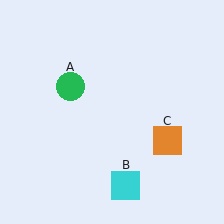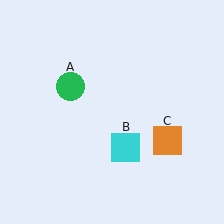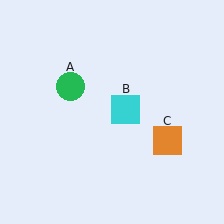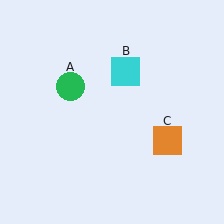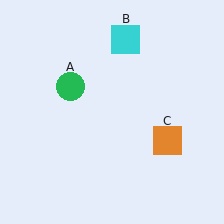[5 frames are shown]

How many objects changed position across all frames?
1 object changed position: cyan square (object B).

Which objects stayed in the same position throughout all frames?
Green circle (object A) and orange square (object C) remained stationary.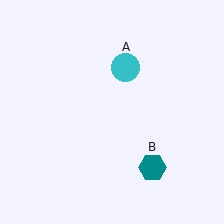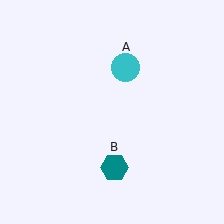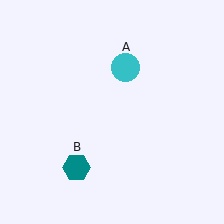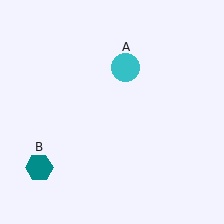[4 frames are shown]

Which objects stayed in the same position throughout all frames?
Cyan circle (object A) remained stationary.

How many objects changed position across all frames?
1 object changed position: teal hexagon (object B).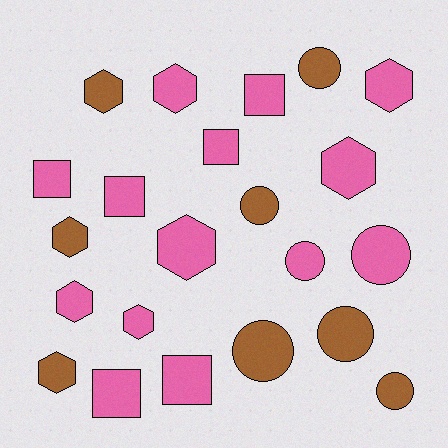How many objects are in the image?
There are 22 objects.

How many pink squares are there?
There are 6 pink squares.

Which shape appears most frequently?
Hexagon, with 9 objects.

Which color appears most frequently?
Pink, with 14 objects.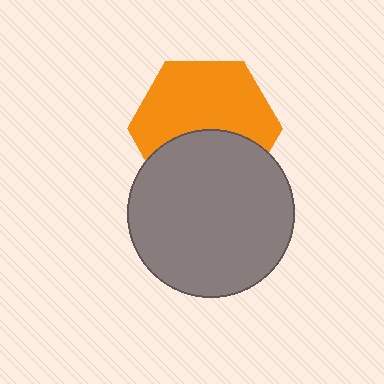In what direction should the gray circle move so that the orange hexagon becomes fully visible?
The gray circle should move down. That is the shortest direction to clear the overlap and leave the orange hexagon fully visible.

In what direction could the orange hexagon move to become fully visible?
The orange hexagon could move up. That would shift it out from behind the gray circle entirely.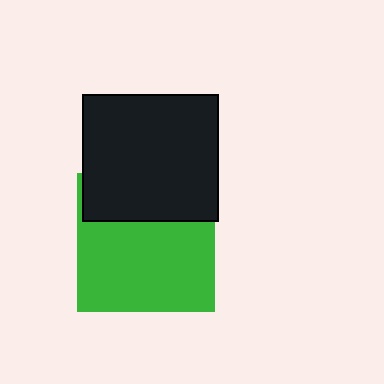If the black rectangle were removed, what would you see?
You would see the complete green square.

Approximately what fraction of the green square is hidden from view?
Roughly 34% of the green square is hidden behind the black rectangle.